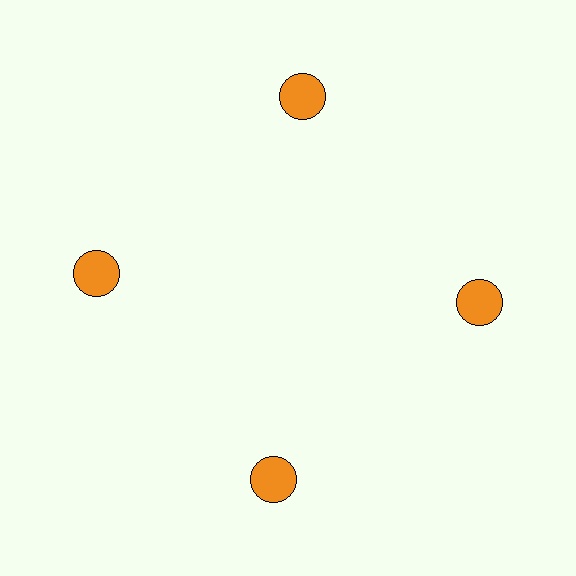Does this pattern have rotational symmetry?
Yes, this pattern has 4-fold rotational symmetry. It looks the same after rotating 90 degrees around the center.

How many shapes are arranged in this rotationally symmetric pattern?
There are 4 shapes, arranged in 4 groups of 1.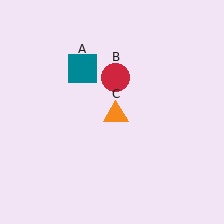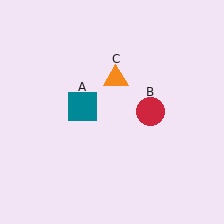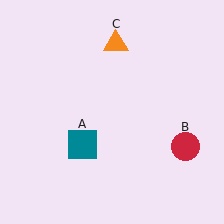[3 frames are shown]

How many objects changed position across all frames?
3 objects changed position: teal square (object A), red circle (object B), orange triangle (object C).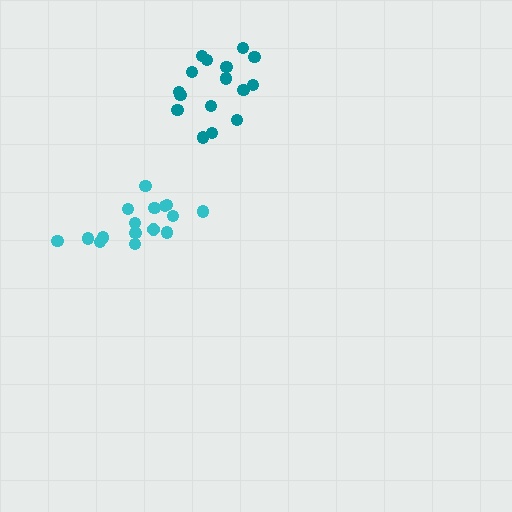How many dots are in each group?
Group 1: 16 dots, Group 2: 16 dots (32 total).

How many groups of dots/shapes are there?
There are 2 groups.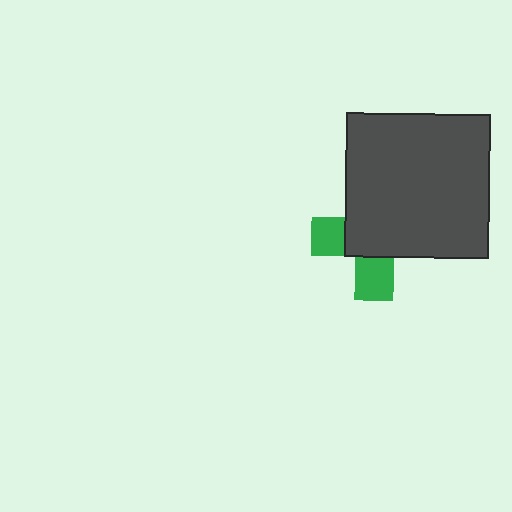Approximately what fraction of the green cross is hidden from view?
Roughly 65% of the green cross is hidden behind the dark gray square.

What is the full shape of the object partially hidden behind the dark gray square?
The partially hidden object is a green cross.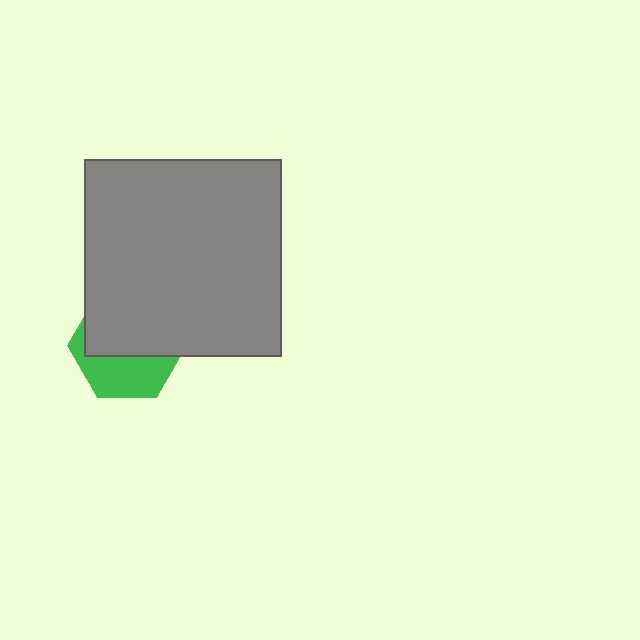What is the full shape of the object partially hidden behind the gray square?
The partially hidden object is a green hexagon.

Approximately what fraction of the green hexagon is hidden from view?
Roughly 60% of the green hexagon is hidden behind the gray square.